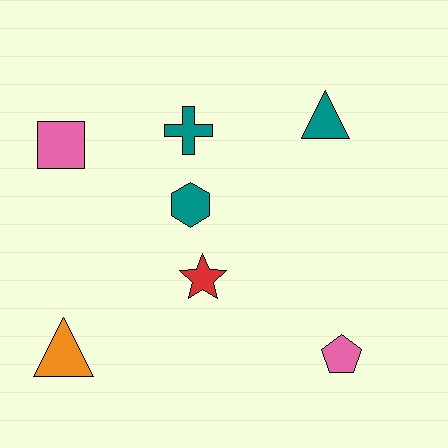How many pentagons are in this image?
There is 1 pentagon.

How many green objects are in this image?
There are no green objects.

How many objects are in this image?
There are 7 objects.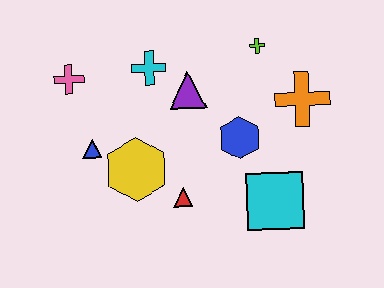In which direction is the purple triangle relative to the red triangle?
The purple triangle is above the red triangle.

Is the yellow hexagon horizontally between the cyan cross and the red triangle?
No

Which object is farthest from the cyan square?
The pink cross is farthest from the cyan square.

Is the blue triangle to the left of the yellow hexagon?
Yes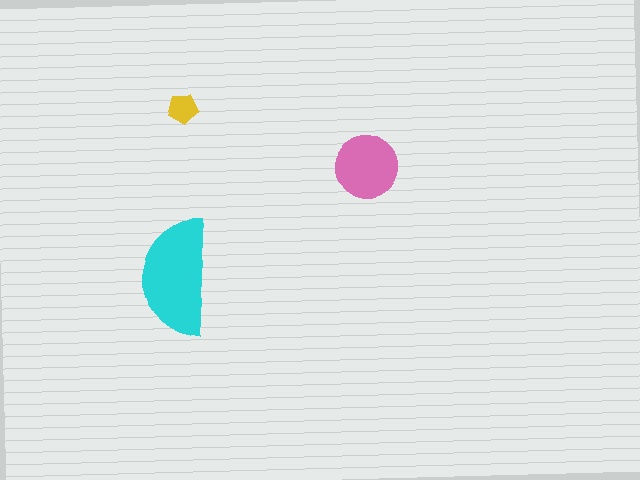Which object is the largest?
The cyan semicircle.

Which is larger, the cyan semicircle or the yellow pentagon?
The cyan semicircle.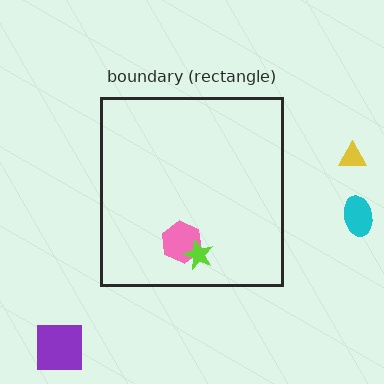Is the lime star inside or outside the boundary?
Inside.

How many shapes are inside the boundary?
2 inside, 3 outside.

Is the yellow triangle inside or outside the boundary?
Outside.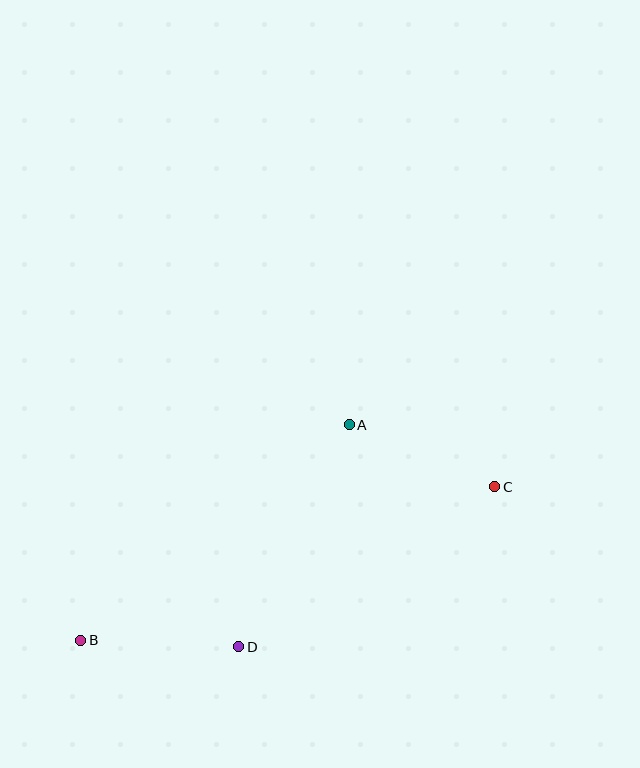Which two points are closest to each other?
Points B and D are closest to each other.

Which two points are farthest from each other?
Points B and C are farthest from each other.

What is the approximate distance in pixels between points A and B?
The distance between A and B is approximately 344 pixels.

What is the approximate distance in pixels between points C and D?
The distance between C and D is approximately 302 pixels.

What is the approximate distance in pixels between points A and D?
The distance between A and D is approximately 248 pixels.